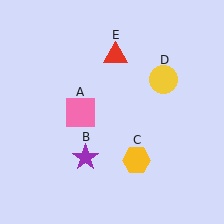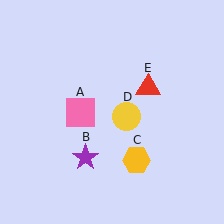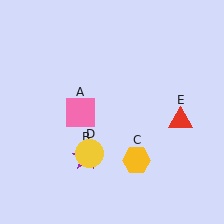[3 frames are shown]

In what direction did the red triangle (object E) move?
The red triangle (object E) moved down and to the right.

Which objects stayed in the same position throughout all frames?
Pink square (object A) and purple star (object B) and yellow hexagon (object C) remained stationary.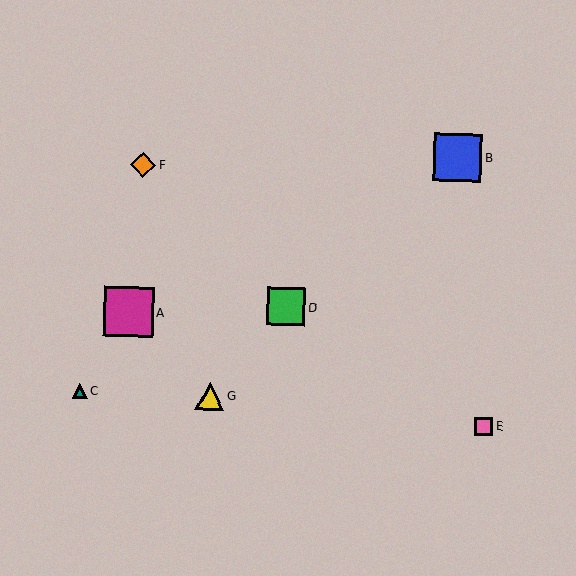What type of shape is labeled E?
Shape E is a pink square.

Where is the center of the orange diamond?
The center of the orange diamond is at (143, 165).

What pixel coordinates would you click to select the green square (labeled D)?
Click at (286, 307) to select the green square D.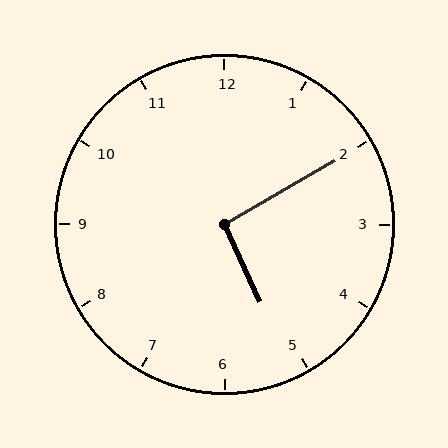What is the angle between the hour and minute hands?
Approximately 95 degrees.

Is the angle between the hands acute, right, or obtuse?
It is right.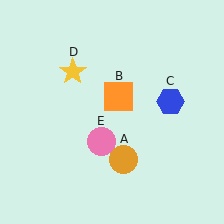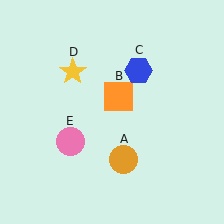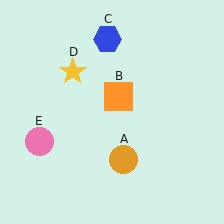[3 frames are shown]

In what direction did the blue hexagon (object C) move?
The blue hexagon (object C) moved up and to the left.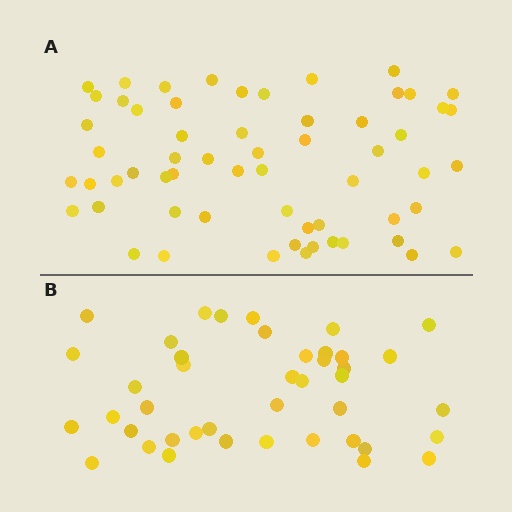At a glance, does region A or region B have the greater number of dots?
Region A (the top region) has more dots.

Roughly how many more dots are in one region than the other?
Region A has approximately 20 more dots than region B.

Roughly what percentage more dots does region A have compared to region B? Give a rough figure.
About 45% more.